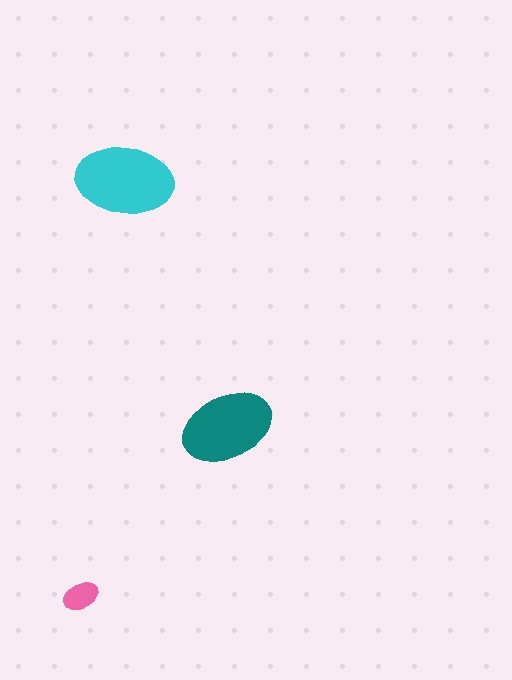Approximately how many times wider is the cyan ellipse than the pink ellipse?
About 2.5 times wider.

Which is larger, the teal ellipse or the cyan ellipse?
The cyan one.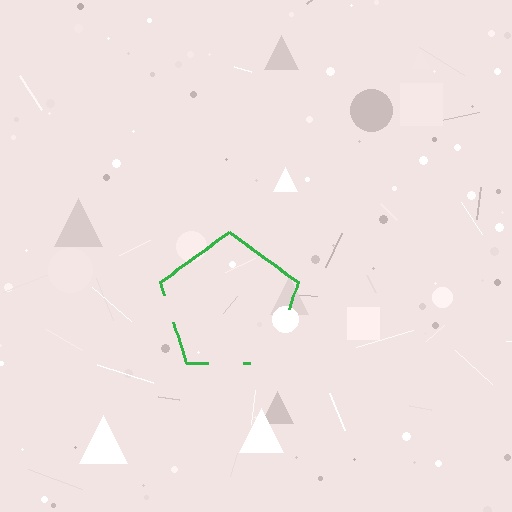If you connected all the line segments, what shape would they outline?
They would outline a pentagon.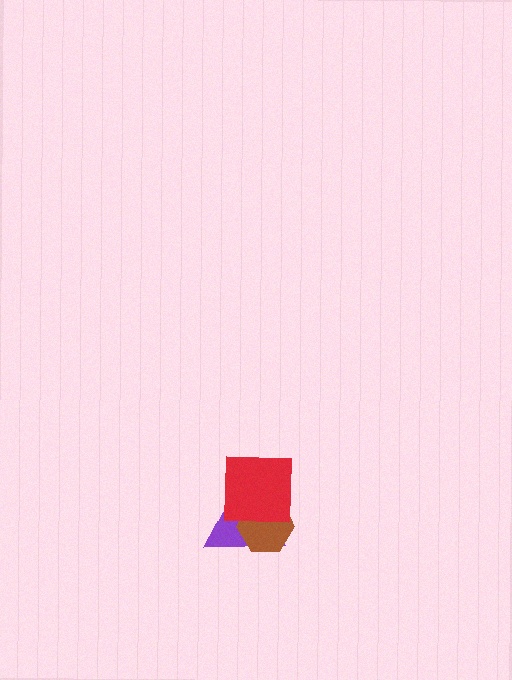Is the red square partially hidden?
No, no other shape covers it.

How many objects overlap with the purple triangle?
2 objects overlap with the purple triangle.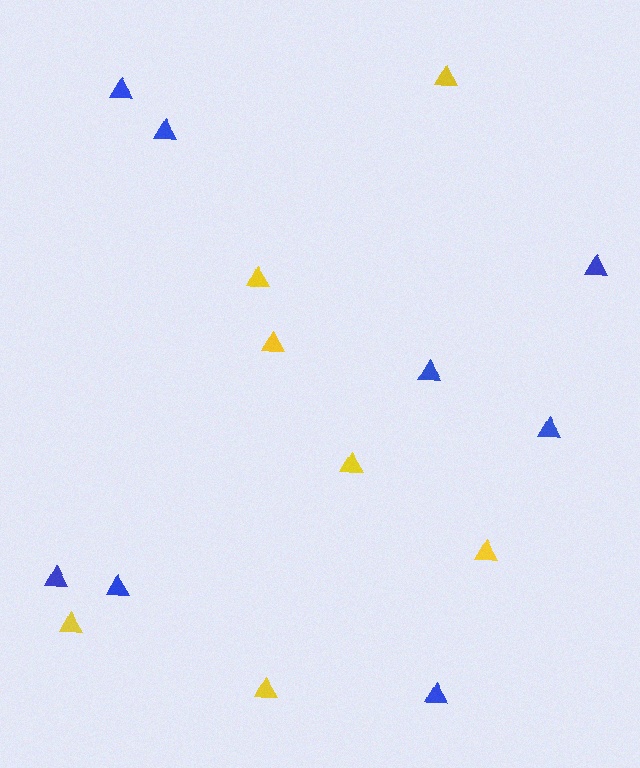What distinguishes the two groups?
There are 2 groups: one group of yellow triangles (7) and one group of blue triangles (8).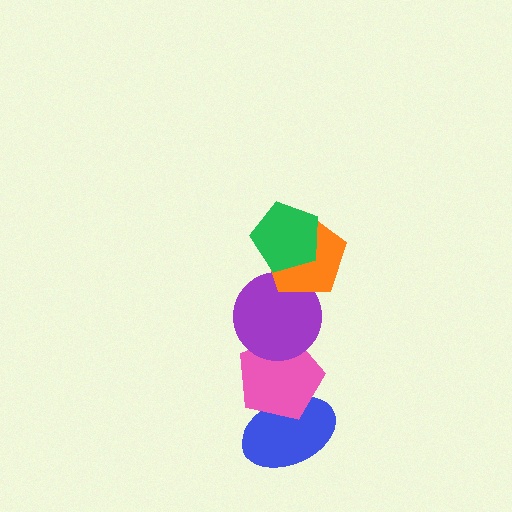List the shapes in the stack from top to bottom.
From top to bottom: the green pentagon, the orange pentagon, the purple circle, the pink pentagon, the blue ellipse.